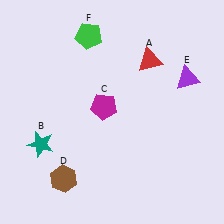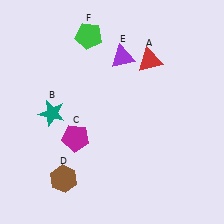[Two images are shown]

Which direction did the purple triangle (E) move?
The purple triangle (E) moved left.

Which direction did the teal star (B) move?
The teal star (B) moved up.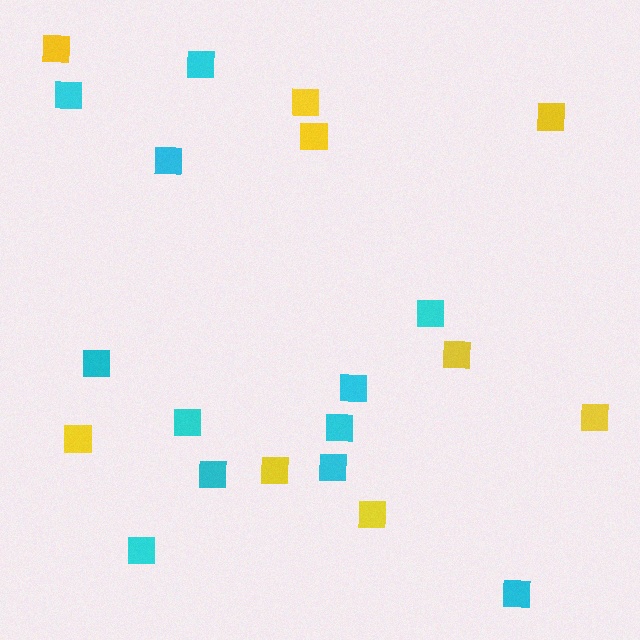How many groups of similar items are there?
There are 2 groups: one group of yellow squares (9) and one group of cyan squares (12).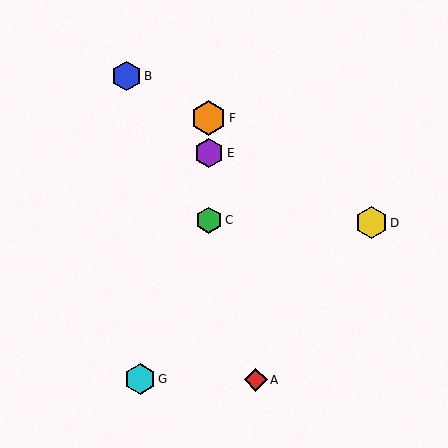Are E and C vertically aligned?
Yes, both are at x≈209.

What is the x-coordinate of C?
Object C is at x≈209.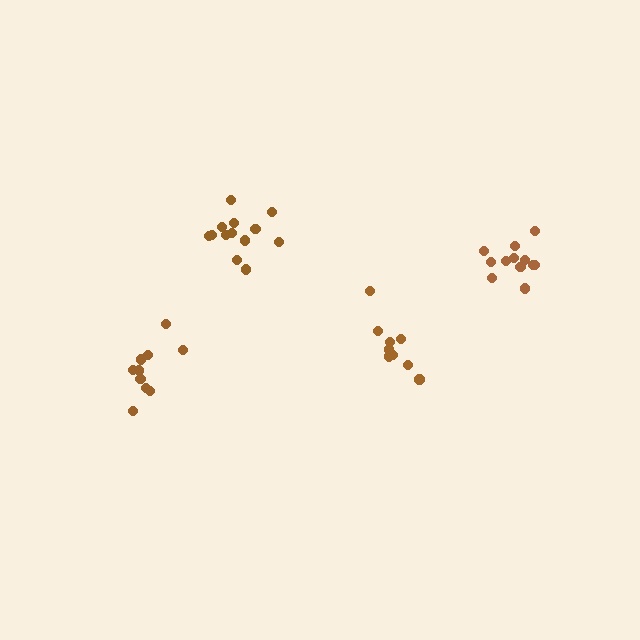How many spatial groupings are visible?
There are 4 spatial groupings.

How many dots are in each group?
Group 1: 10 dots, Group 2: 10 dots, Group 3: 12 dots, Group 4: 13 dots (45 total).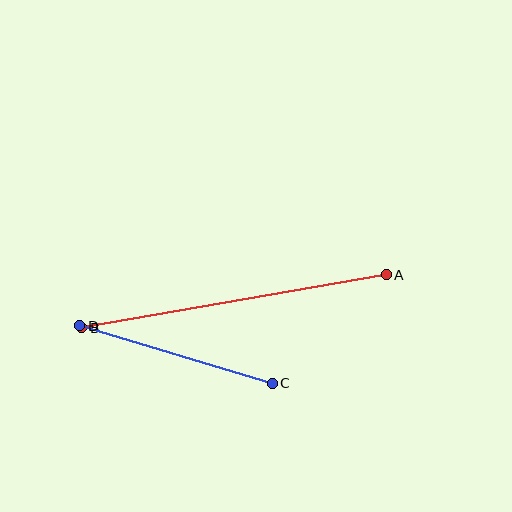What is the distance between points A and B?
The distance is approximately 309 pixels.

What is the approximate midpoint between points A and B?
The midpoint is at approximately (234, 301) pixels.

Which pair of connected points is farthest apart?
Points A and B are farthest apart.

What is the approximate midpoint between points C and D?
The midpoint is at approximately (176, 354) pixels.